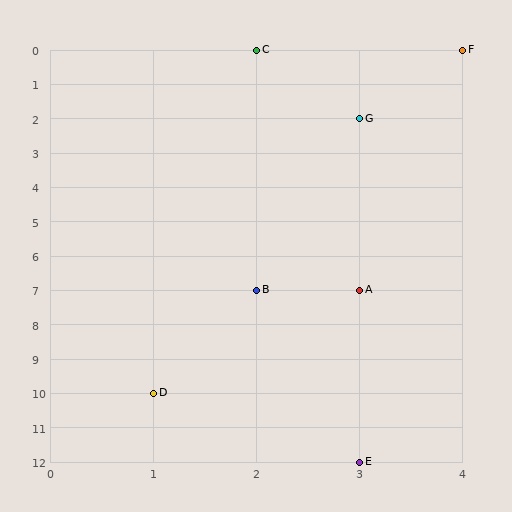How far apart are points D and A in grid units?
Points D and A are 2 columns and 3 rows apart (about 3.6 grid units diagonally).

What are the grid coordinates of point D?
Point D is at grid coordinates (1, 10).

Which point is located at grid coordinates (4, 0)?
Point F is at (4, 0).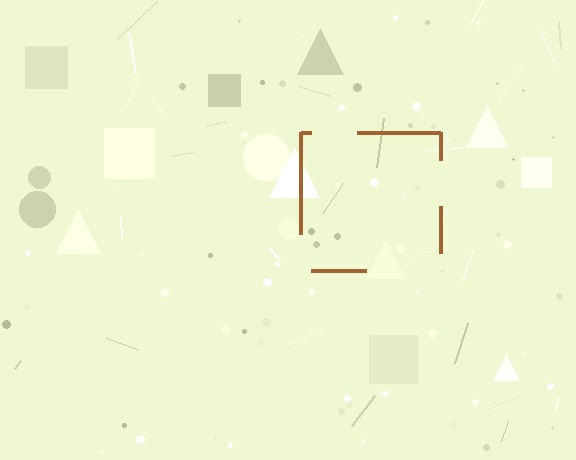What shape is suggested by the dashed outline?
The dashed outline suggests a square.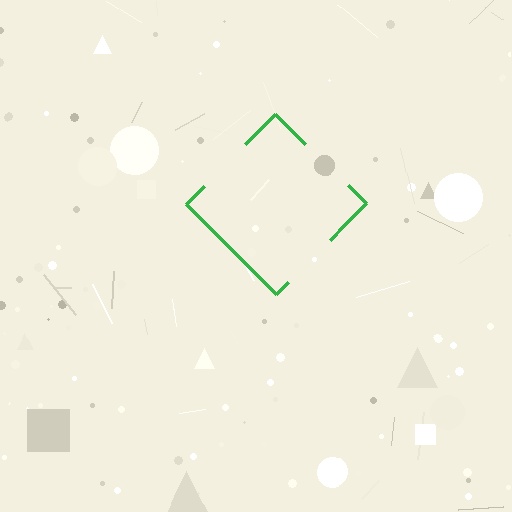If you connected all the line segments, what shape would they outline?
They would outline a diamond.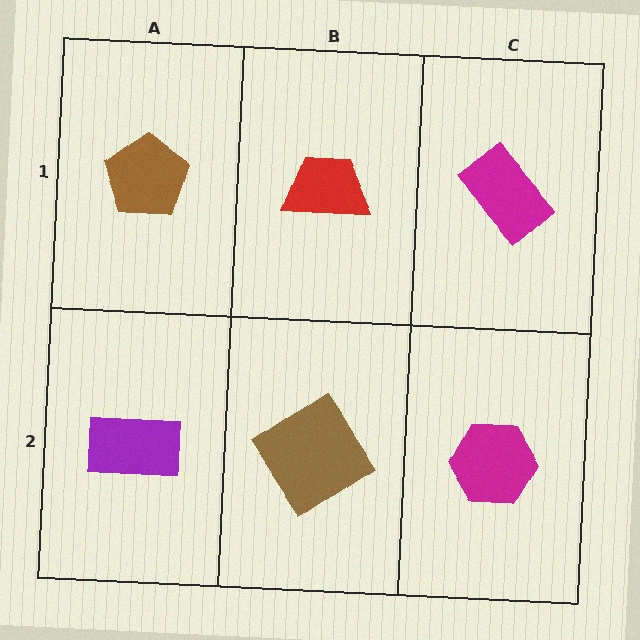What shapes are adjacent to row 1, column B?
A brown diamond (row 2, column B), a brown pentagon (row 1, column A), a magenta rectangle (row 1, column C).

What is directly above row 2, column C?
A magenta rectangle.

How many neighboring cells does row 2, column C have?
2.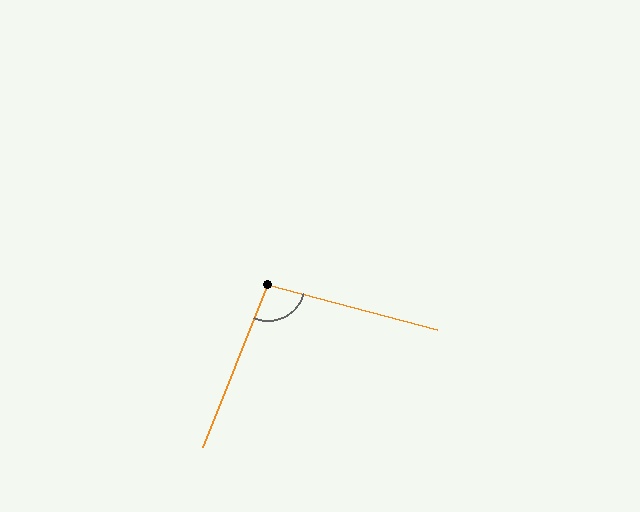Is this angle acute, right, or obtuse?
It is obtuse.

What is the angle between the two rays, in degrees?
Approximately 97 degrees.